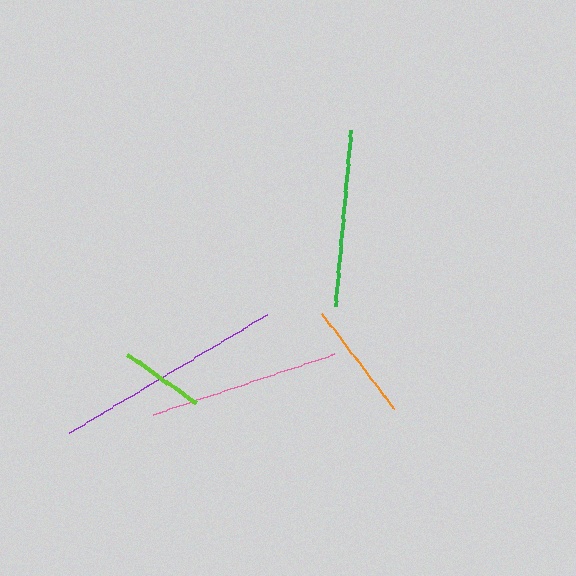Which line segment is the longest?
The purple line is the longest at approximately 231 pixels.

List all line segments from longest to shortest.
From longest to shortest: purple, pink, green, orange, lime.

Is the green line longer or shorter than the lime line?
The green line is longer than the lime line.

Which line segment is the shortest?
The lime line is the shortest at approximately 84 pixels.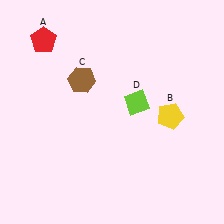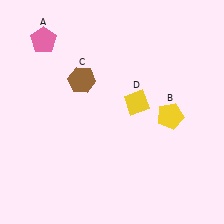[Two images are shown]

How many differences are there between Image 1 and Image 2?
There are 2 differences between the two images.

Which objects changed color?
A changed from red to pink. D changed from lime to yellow.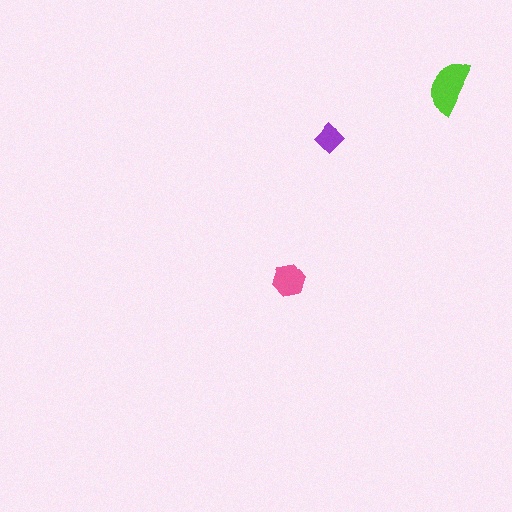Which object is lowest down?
The pink hexagon is bottommost.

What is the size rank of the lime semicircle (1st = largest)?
1st.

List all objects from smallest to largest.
The purple diamond, the pink hexagon, the lime semicircle.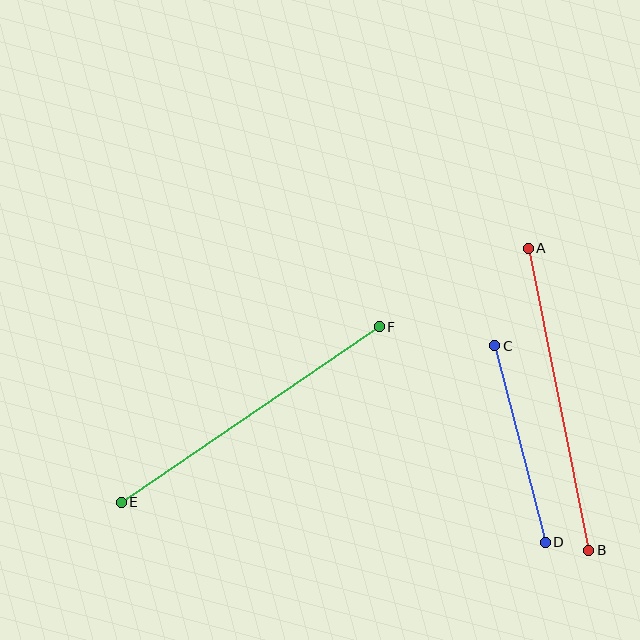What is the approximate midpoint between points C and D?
The midpoint is at approximately (520, 444) pixels.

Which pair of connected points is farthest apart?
Points E and F are farthest apart.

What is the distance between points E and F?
The distance is approximately 312 pixels.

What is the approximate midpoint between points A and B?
The midpoint is at approximately (559, 399) pixels.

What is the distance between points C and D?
The distance is approximately 203 pixels.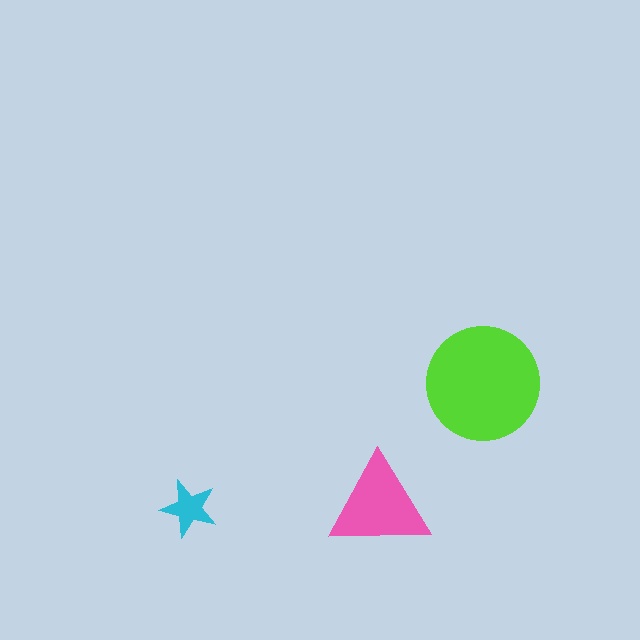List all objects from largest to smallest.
The lime circle, the pink triangle, the cyan star.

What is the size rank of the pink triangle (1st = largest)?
2nd.